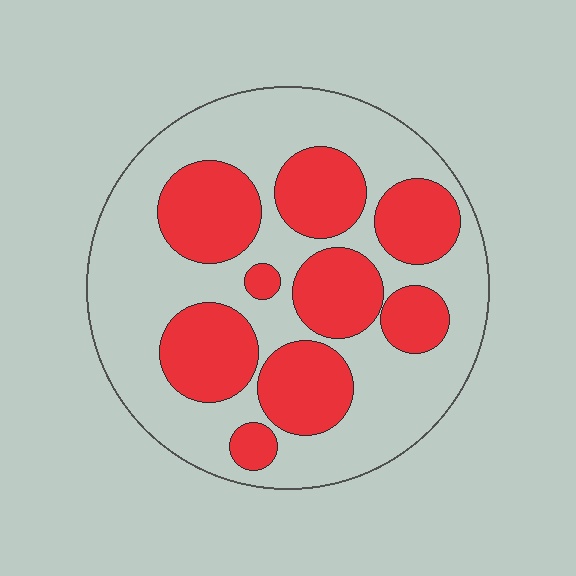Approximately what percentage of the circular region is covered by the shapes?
Approximately 40%.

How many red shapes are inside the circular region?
9.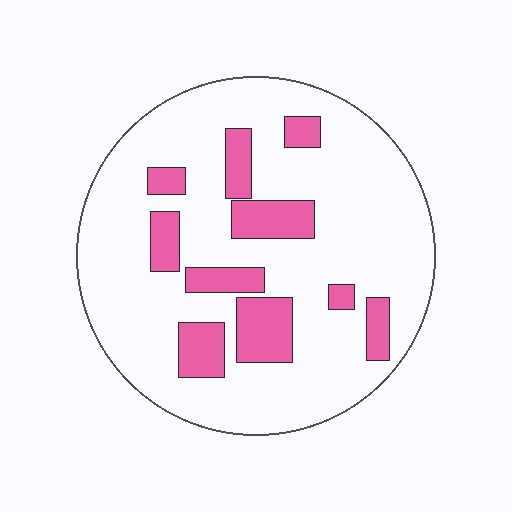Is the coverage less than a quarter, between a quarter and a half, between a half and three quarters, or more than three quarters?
Less than a quarter.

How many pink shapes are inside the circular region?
10.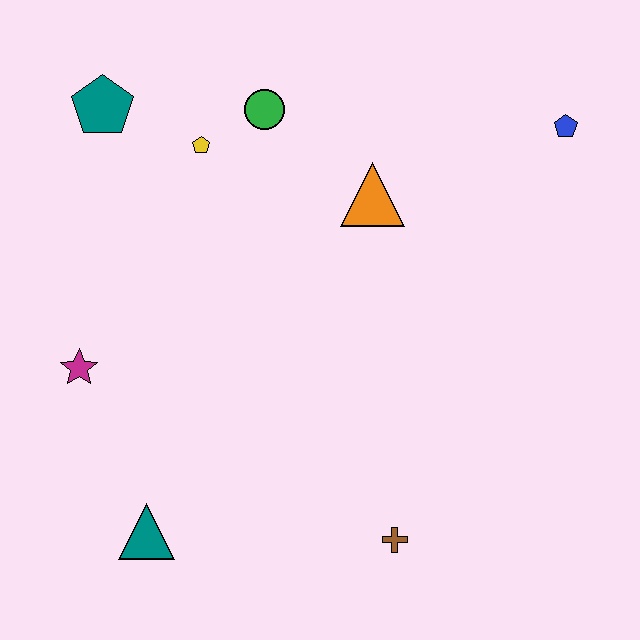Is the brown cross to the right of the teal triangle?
Yes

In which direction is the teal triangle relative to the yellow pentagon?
The teal triangle is below the yellow pentagon.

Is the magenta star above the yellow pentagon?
No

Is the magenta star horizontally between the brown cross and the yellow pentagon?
No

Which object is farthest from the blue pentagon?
The teal triangle is farthest from the blue pentagon.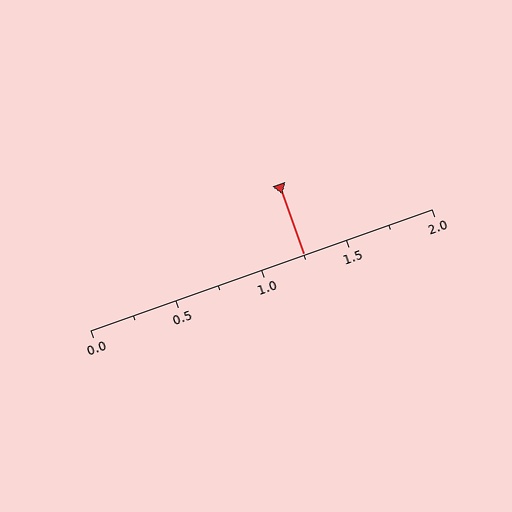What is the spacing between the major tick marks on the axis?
The major ticks are spaced 0.5 apart.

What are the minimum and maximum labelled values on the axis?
The axis runs from 0.0 to 2.0.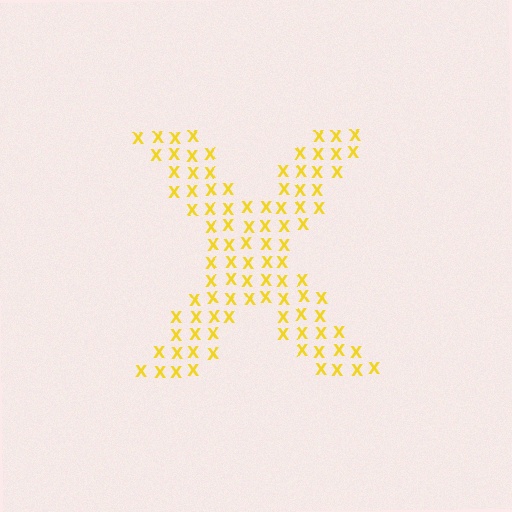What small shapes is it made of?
It is made of small letter X's.